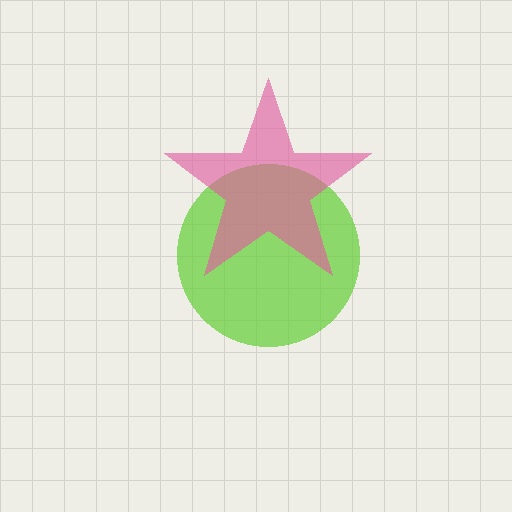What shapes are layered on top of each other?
The layered shapes are: a lime circle, a pink star.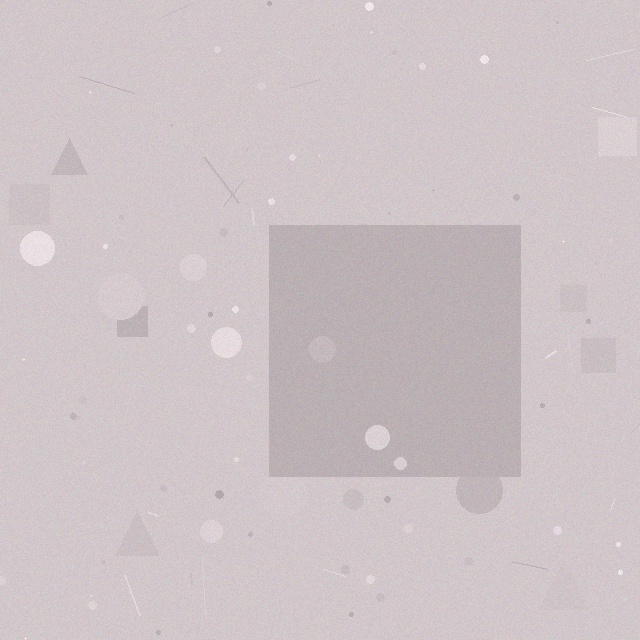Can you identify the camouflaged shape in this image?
The camouflaged shape is a square.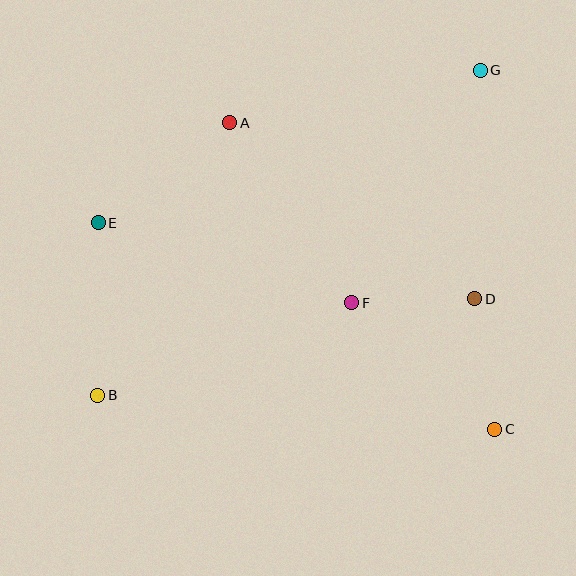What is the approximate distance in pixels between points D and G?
The distance between D and G is approximately 228 pixels.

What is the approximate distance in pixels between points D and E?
The distance between D and E is approximately 384 pixels.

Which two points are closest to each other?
Points D and F are closest to each other.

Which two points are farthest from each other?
Points B and G are farthest from each other.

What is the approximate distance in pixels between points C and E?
The distance between C and E is approximately 447 pixels.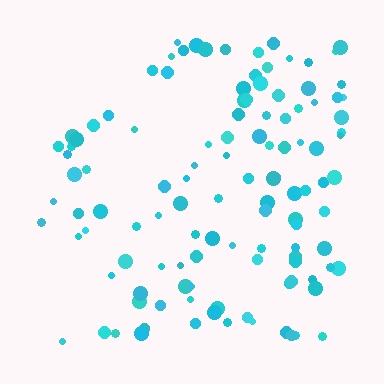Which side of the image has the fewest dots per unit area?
The left.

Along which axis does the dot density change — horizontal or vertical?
Horizontal.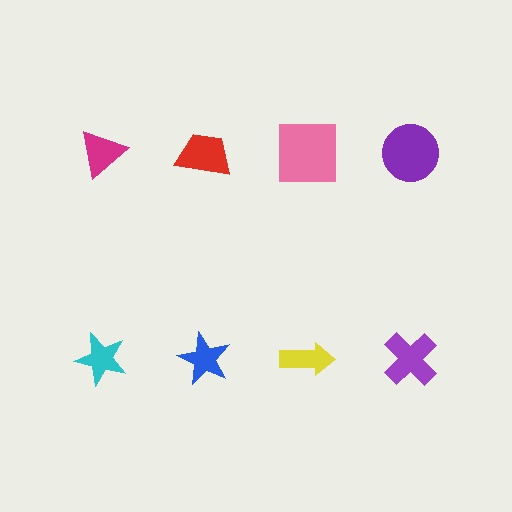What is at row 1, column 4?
A purple circle.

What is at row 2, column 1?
A cyan star.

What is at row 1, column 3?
A pink square.